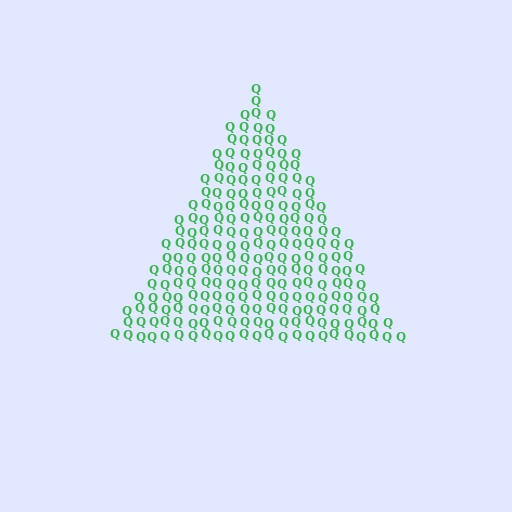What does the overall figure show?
The overall figure shows a triangle.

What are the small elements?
The small elements are letter Q's.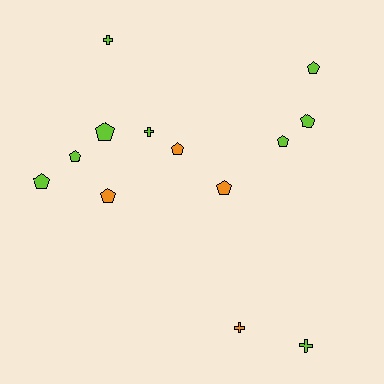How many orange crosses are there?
There is 1 orange cross.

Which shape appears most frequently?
Pentagon, with 9 objects.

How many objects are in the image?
There are 13 objects.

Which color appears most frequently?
Lime, with 9 objects.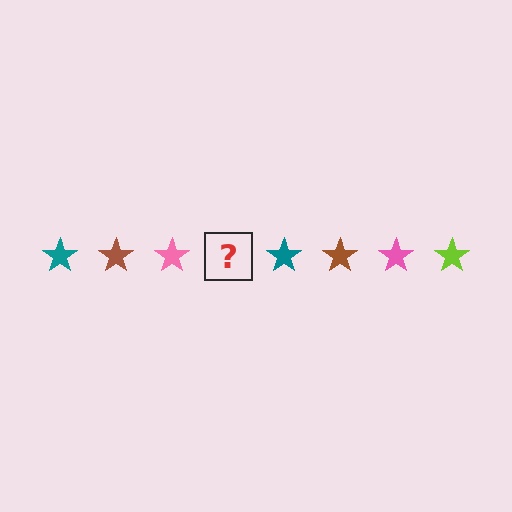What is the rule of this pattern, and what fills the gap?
The rule is that the pattern cycles through teal, brown, pink, lime stars. The gap should be filled with a lime star.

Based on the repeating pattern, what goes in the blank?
The blank should be a lime star.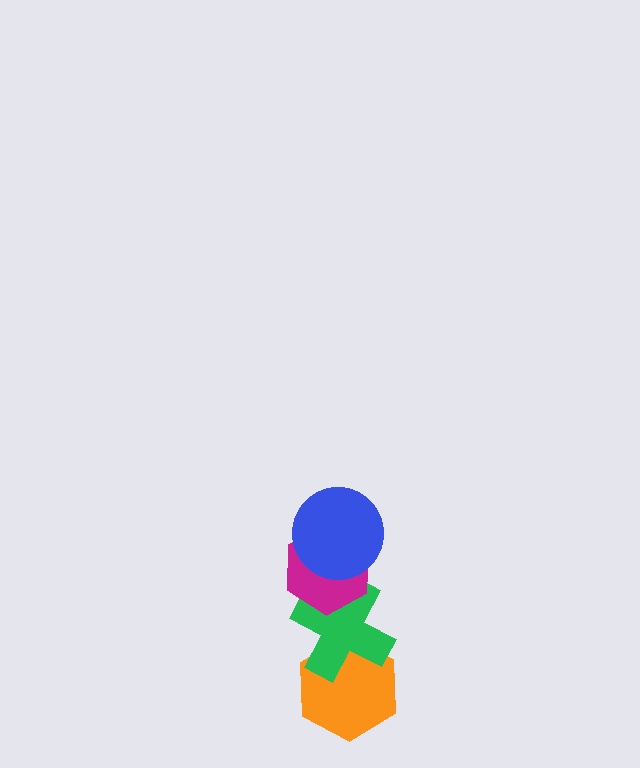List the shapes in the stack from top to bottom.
From top to bottom: the blue circle, the magenta hexagon, the green cross, the orange hexagon.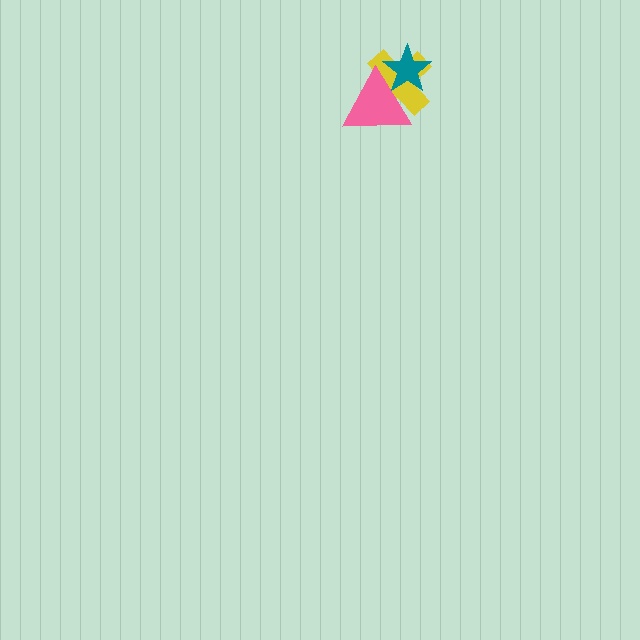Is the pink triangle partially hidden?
Yes, it is partially covered by another shape.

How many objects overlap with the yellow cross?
2 objects overlap with the yellow cross.